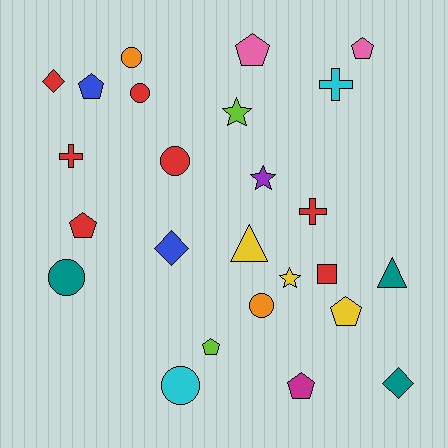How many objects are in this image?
There are 25 objects.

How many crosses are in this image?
There are 3 crosses.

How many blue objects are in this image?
There are 2 blue objects.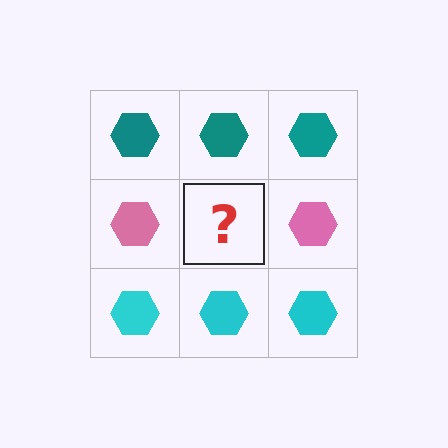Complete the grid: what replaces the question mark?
The question mark should be replaced with a pink hexagon.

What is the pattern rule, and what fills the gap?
The rule is that each row has a consistent color. The gap should be filled with a pink hexagon.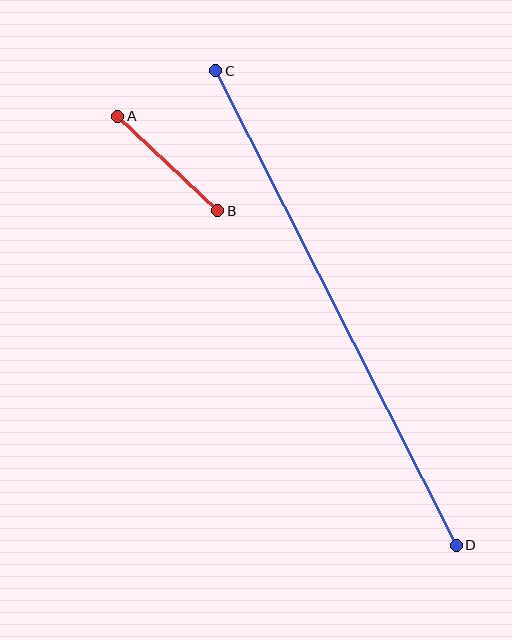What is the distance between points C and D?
The distance is approximately 532 pixels.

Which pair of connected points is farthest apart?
Points C and D are farthest apart.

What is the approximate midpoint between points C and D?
The midpoint is at approximately (336, 308) pixels.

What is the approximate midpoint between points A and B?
The midpoint is at approximately (168, 163) pixels.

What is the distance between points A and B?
The distance is approximately 138 pixels.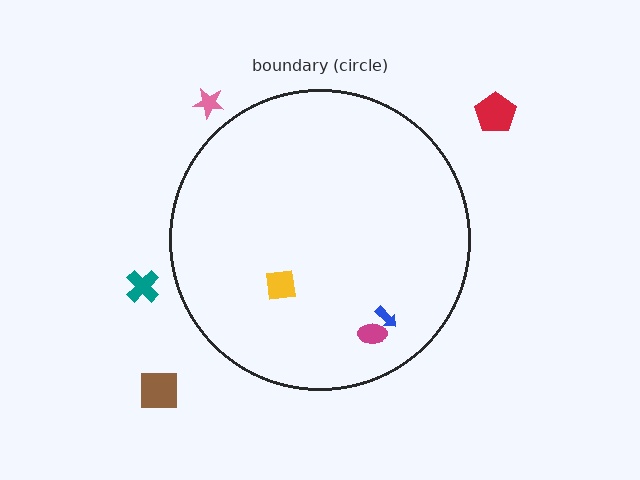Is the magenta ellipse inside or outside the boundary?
Inside.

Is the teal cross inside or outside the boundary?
Outside.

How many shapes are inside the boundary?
3 inside, 4 outside.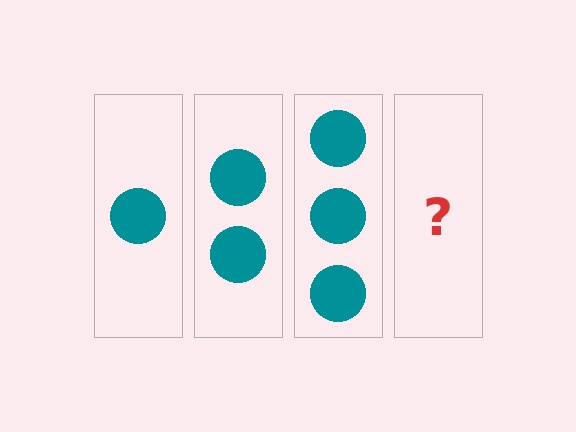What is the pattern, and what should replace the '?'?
The pattern is that each step adds one more circle. The '?' should be 4 circles.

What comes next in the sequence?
The next element should be 4 circles.